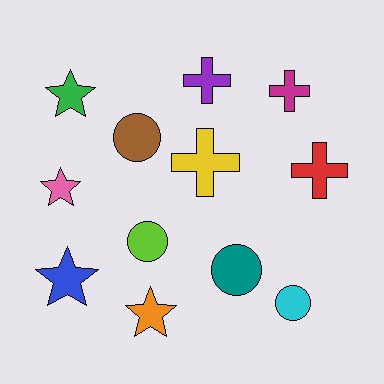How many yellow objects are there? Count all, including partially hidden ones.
There is 1 yellow object.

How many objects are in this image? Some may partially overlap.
There are 12 objects.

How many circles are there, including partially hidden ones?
There are 4 circles.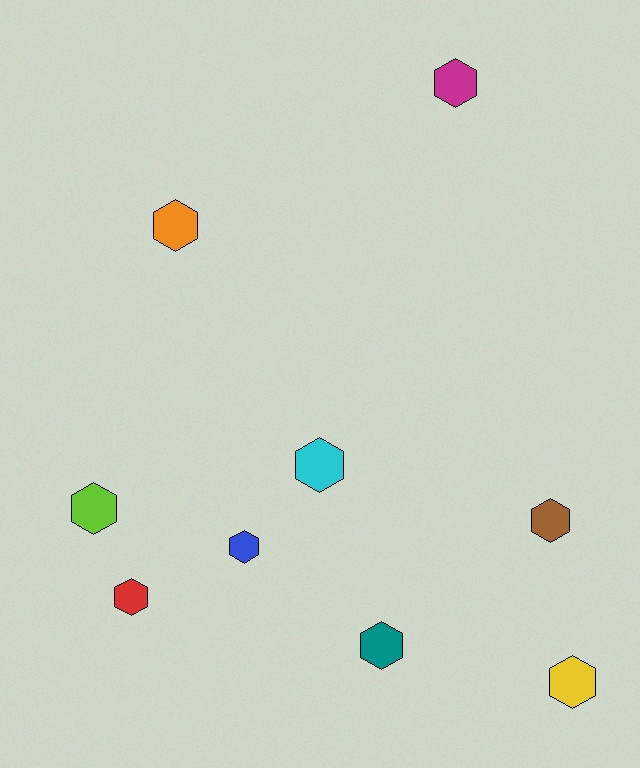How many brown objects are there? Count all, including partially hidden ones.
There is 1 brown object.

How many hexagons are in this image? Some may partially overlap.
There are 9 hexagons.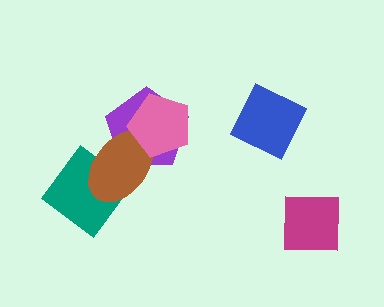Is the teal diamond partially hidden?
Yes, it is partially covered by another shape.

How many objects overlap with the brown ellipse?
3 objects overlap with the brown ellipse.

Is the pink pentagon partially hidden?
No, no other shape covers it.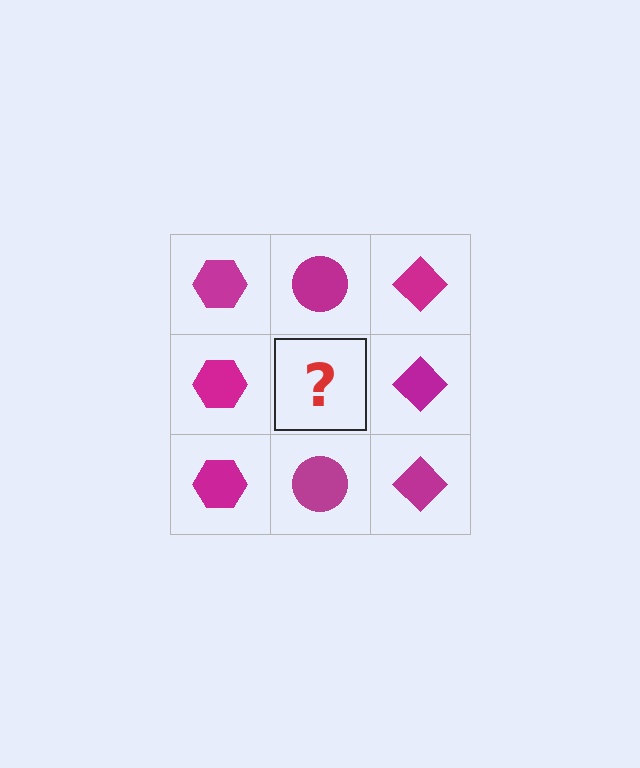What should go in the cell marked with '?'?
The missing cell should contain a magenta circle.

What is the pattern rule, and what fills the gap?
The rule is that each column has a consistent shape. The gap should be filled with a magenta circle.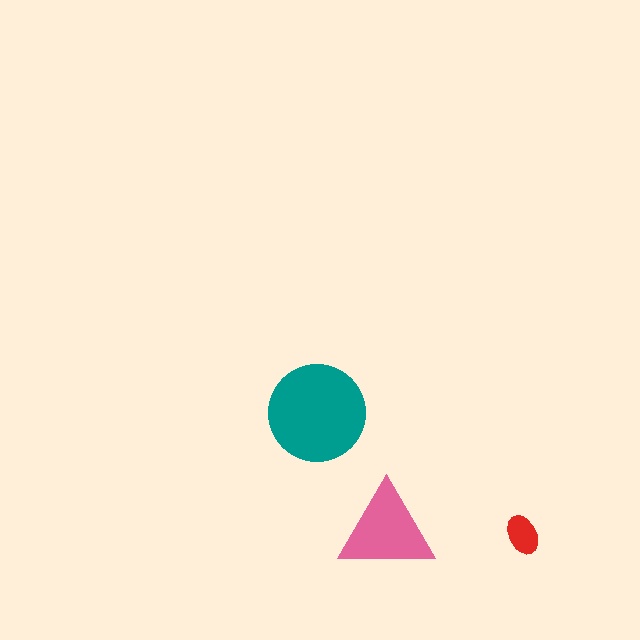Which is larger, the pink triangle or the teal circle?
The teal circle.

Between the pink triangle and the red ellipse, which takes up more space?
The pink triangle.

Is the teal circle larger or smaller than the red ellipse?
Larger.